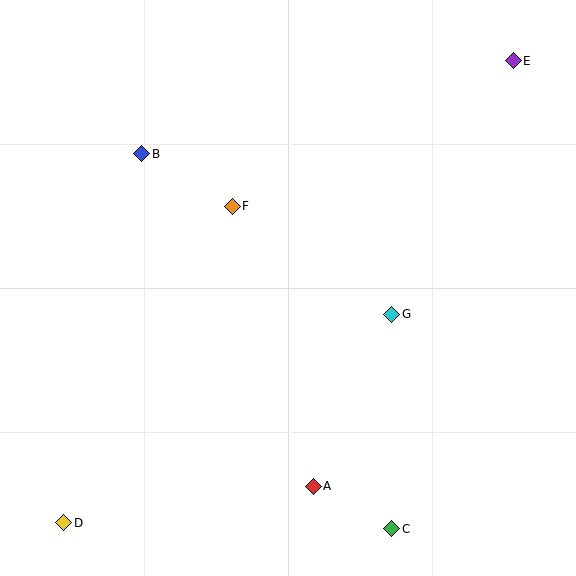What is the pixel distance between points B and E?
The distance between B and E is 383 pixels.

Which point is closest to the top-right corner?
Point E is closest to the top-right corner.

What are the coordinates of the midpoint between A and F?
The midpoint between A and F is at (273, 346).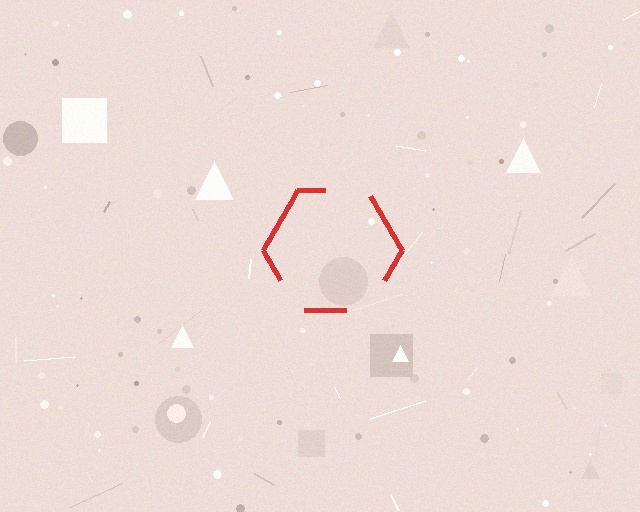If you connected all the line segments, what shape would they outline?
They would outline a hexagon.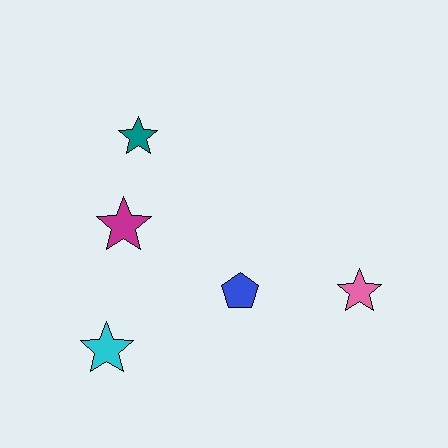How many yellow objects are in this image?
There are no yellow objects.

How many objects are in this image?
There are 5 objects.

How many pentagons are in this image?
There is 1 pentagon.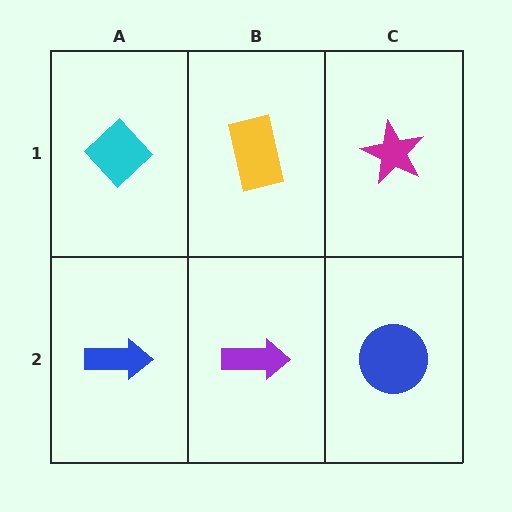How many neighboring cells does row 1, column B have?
3.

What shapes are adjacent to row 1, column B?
A purple arrow (row 2, column B), a cyan diamond (row 1, column A), a magenta star (row 1, column C).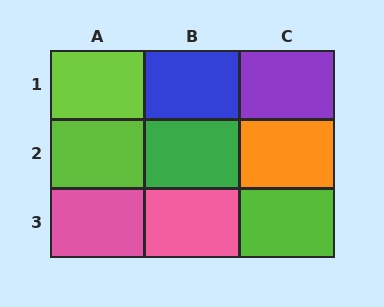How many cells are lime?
3 cells are lime.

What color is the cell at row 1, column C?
Purple.